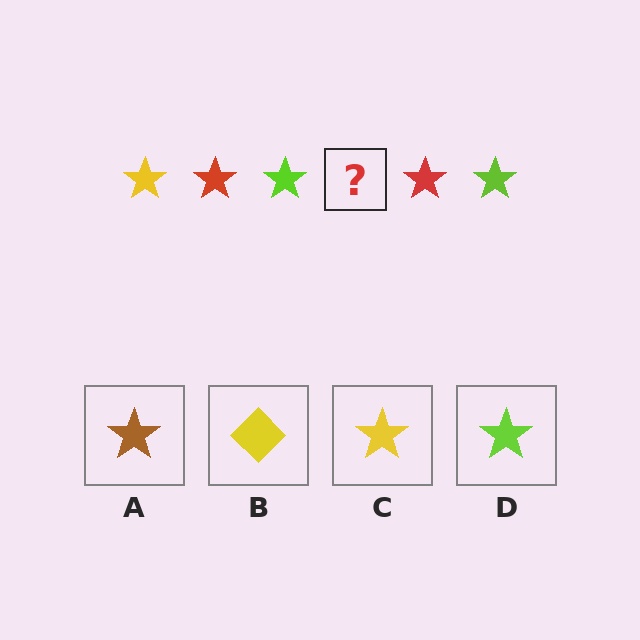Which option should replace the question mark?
Option C.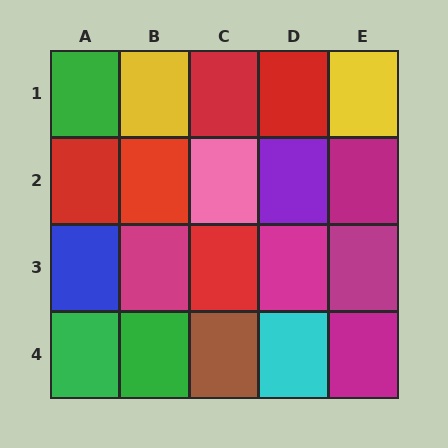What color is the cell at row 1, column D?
Red.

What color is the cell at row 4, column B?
Green.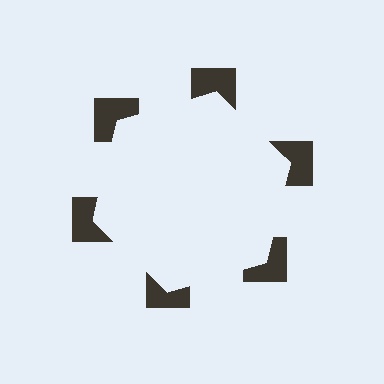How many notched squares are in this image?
There are 6 — one at each vertex of the illusory hexagon.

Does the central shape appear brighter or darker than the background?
It typically appears slightly brighter than the background, even though no actual brightness change is drawn.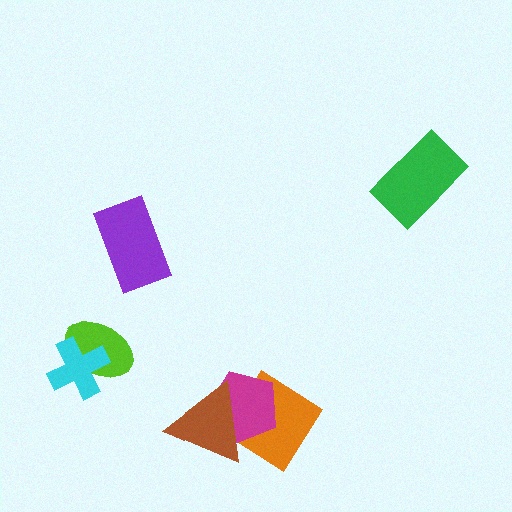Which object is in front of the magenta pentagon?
The brown triangle is in front of the magenta pentagon.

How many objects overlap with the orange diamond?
2 objects overlap with the orange diamond.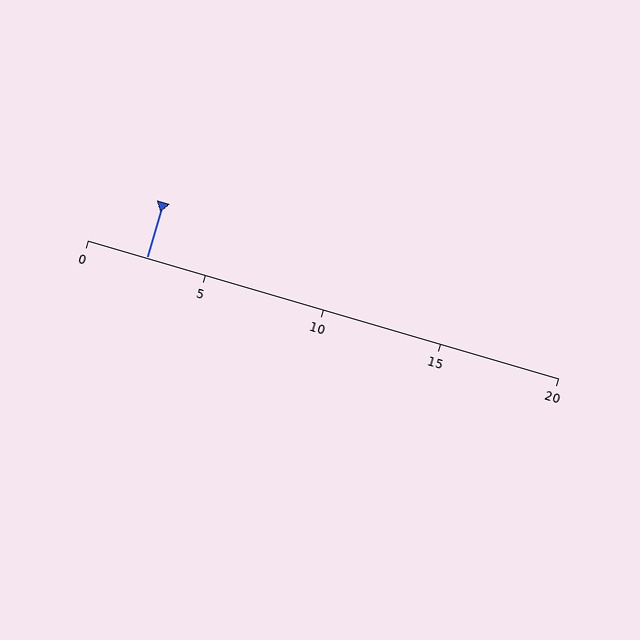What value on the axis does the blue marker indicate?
The marker indicates approximately 2.5.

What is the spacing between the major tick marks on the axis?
The major ticks are spaced 5 apart.